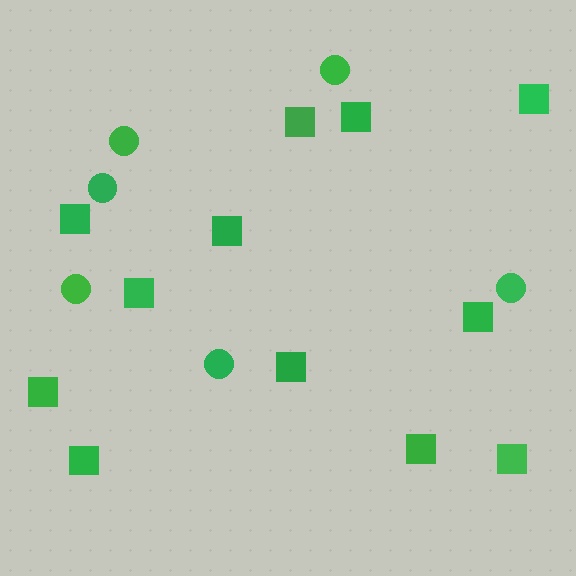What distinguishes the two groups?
There are 2 groups: one group of squares (12) and one group of circles (6).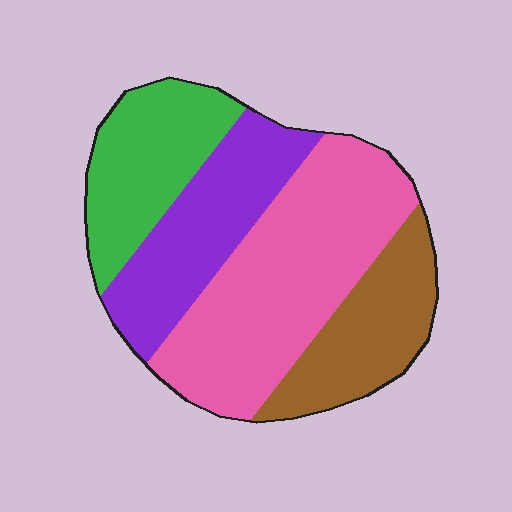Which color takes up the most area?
Pink, at roughly 40%.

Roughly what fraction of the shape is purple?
Purple covers roughly 20% of the shape.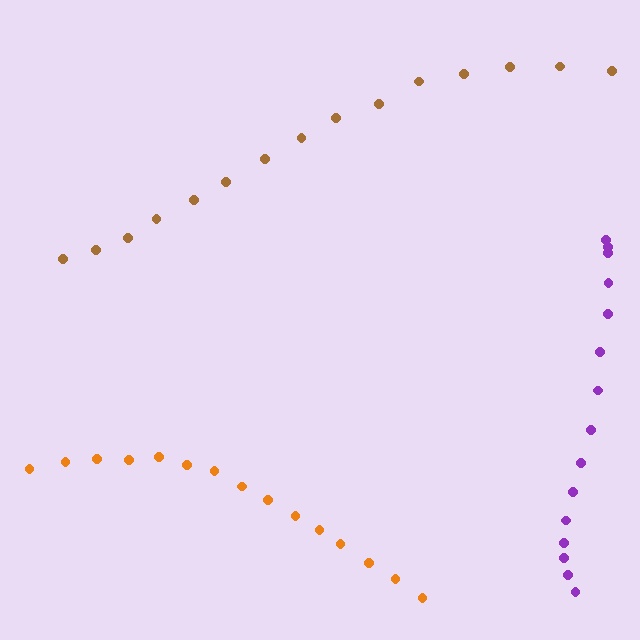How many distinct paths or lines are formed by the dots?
There are 3 distinct paths.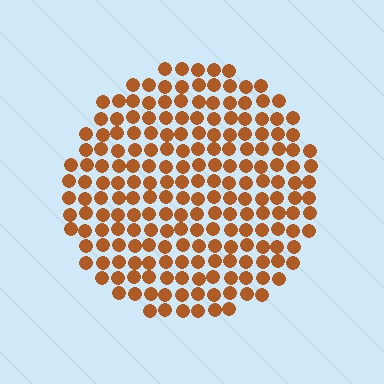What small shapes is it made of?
It is made of small circles.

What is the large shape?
The large shape is a circle.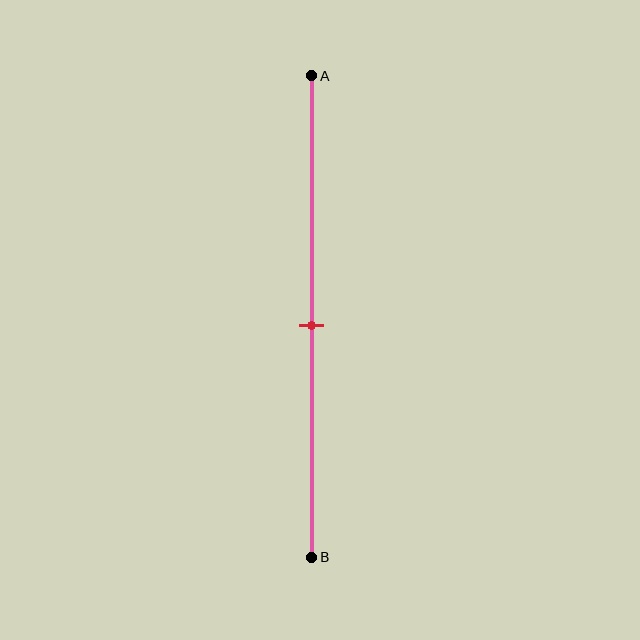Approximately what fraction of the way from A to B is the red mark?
The red mark is approximately 50% of the way from A to B.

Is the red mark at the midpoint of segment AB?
Yes, the mark is approximately at the midpoint.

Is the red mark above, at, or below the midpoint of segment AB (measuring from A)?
The red mark is approximately at the midpoint of segment AB.